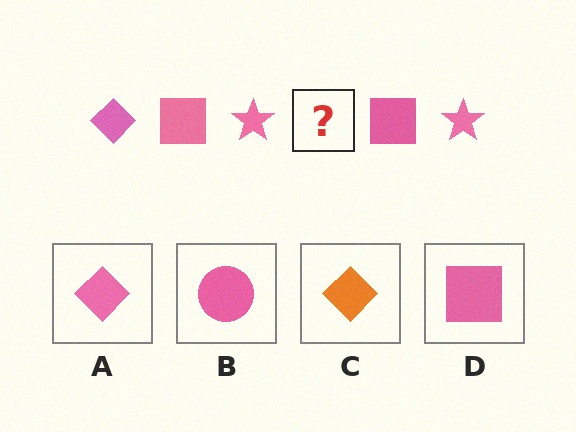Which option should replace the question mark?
Option A.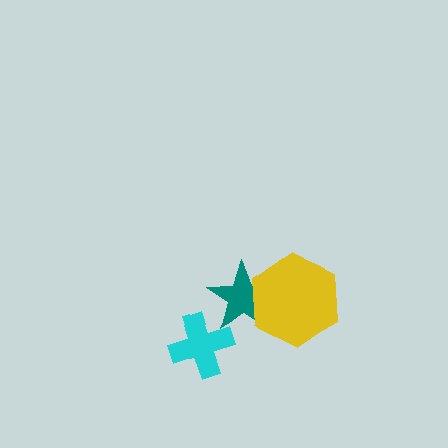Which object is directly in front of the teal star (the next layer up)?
The cyan cross is directly in front of the teal star.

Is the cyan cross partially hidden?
No, no other shape covers it.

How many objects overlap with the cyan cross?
1 object overlaps with the cyan cross.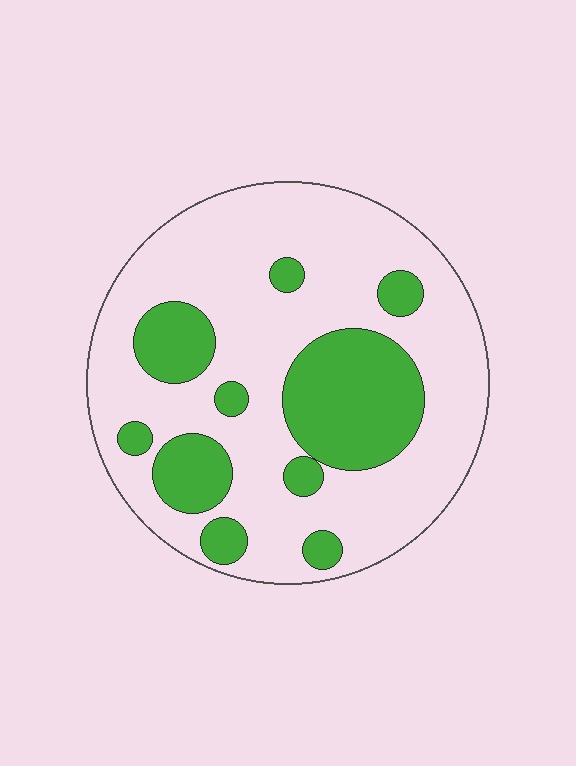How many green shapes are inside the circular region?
10.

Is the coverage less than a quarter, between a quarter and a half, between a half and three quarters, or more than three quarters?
Between a quarter and a half.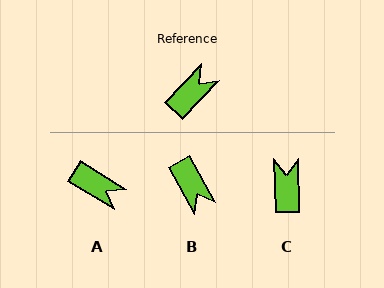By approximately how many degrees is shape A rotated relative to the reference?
Approximately 78 degrees clockwise.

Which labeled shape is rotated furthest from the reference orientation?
B, about 107 degrees away.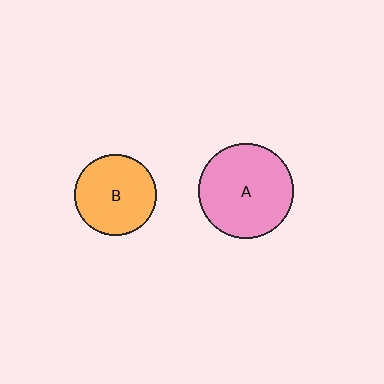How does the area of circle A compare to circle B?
Approximately 1.4 times.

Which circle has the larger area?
Circle A (pink).